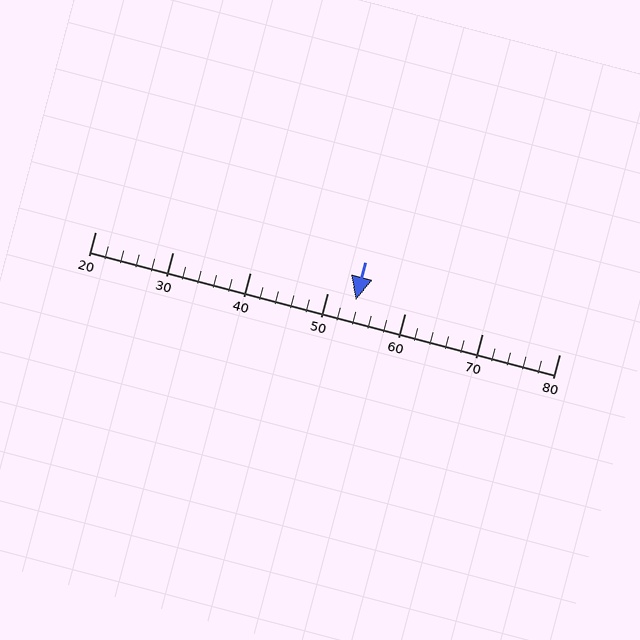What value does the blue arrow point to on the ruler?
The blue arrow points to approximately 54.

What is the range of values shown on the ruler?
The ruler shows values from 20 to 80.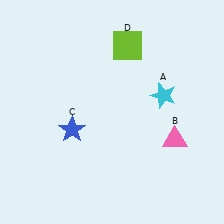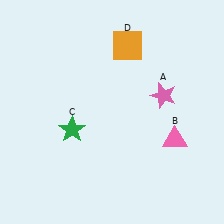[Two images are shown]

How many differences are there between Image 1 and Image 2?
There are 3 differences between the two images.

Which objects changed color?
A changed from cyan to pink. C changed from blue to green. D changed from lime to orange.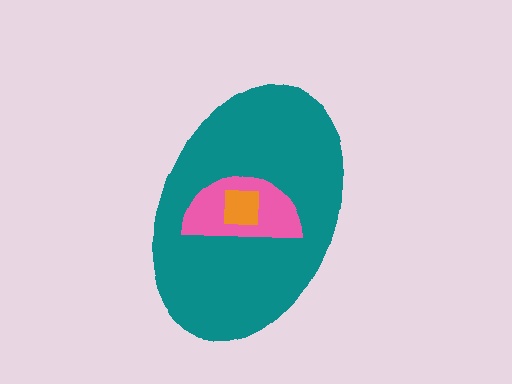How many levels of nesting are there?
3.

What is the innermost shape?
The orange square.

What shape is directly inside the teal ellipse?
The pink semicircle.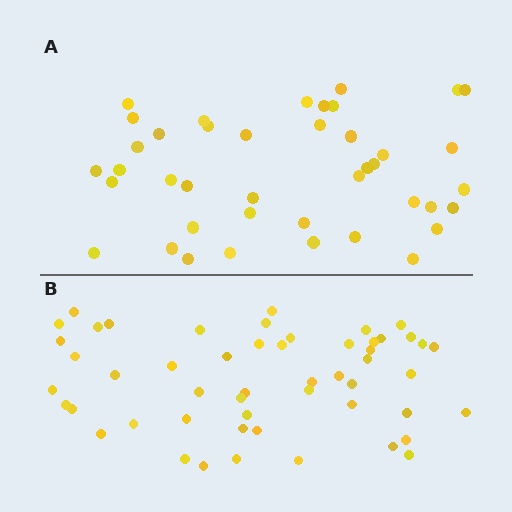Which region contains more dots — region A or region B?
Region B (the bottom region) has more dots.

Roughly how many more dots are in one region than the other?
Region B has roughly 12 or so more dots than region A.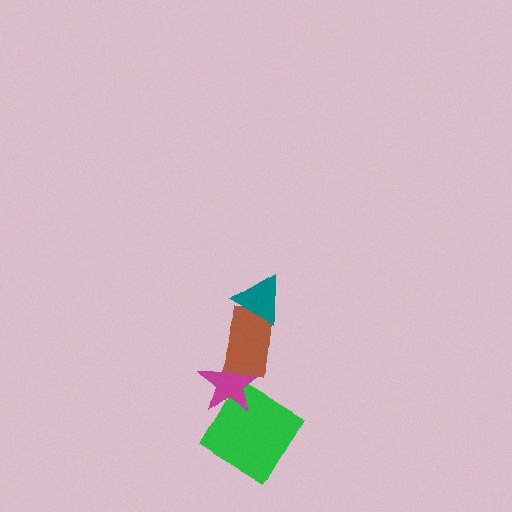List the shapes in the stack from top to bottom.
From top to bottom: the teal triangle, the brown rectangle, the magenta star, the green diamond.